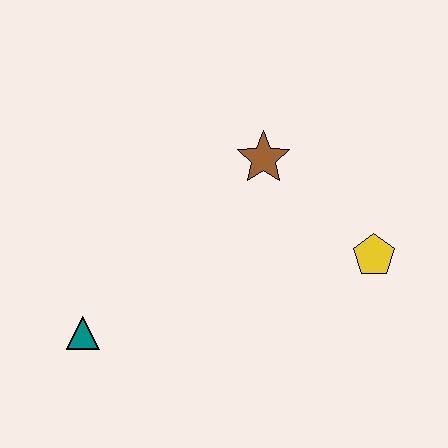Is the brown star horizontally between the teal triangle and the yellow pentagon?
Yes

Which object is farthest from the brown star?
The teal triangle is farthest from the brown star.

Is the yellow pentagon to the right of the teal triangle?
Yes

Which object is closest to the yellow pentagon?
The brown star is closest to the yellow pentagon.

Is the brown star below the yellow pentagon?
No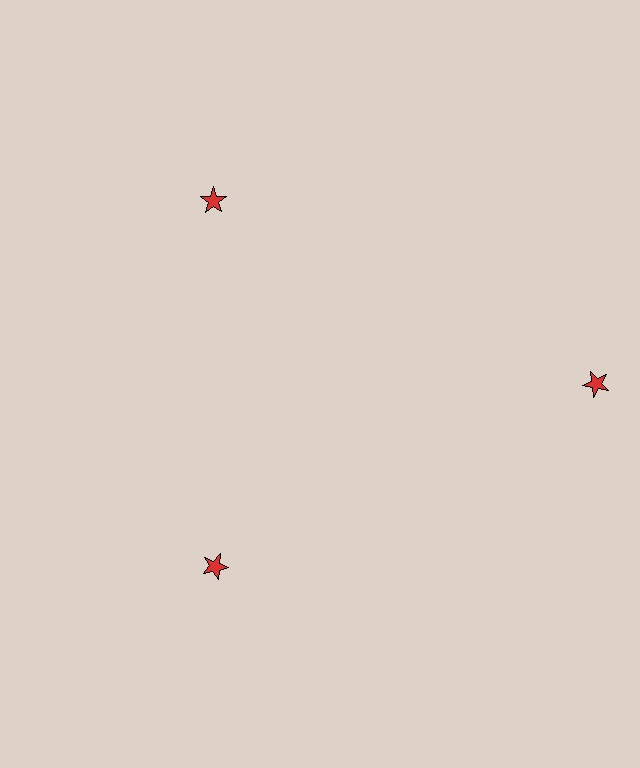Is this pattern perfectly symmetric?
No. The 3 red stars are arranged in a ring, but one element near the 3 o'clock position is pushed outward from the center, breaking the 3-fold rotational symmetry.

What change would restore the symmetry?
The symmetry would be restored by moving it inward, back onto the ring so that all 3 stars sit at equal angles and equal distance from the center.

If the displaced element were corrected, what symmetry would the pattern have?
It would have 3-fold rotational symmetry — the pattern would map onto itself every 120 degrees.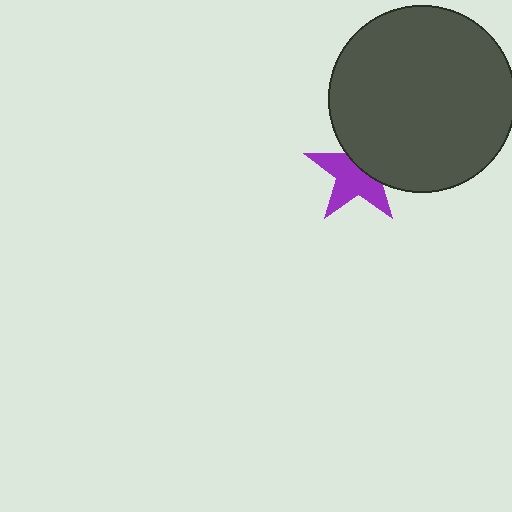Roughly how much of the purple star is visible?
About half of it is visible (roughly 59%).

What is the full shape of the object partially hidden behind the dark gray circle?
The partially hidden object is a purple star.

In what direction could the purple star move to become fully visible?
The purple star could move toward the lower-left. That would shift it out from behind the dark gray circle entirely.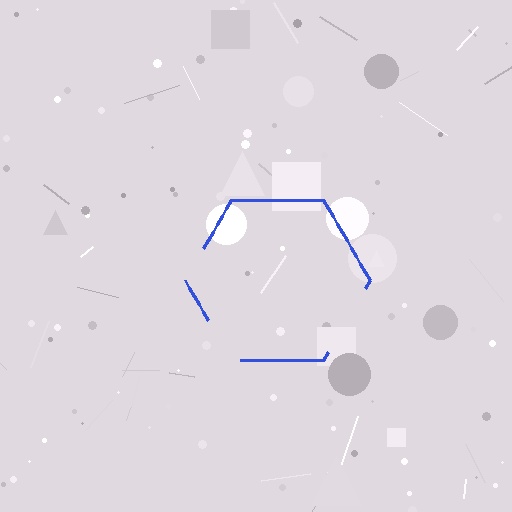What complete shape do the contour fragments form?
The contour fragments form a hexagon.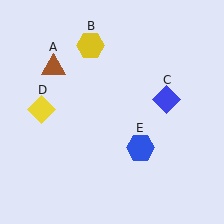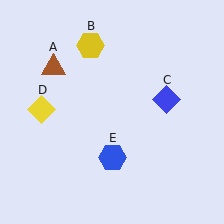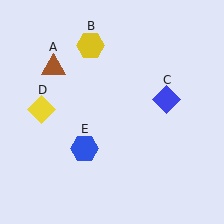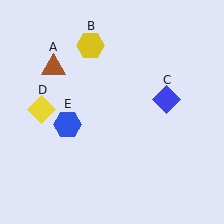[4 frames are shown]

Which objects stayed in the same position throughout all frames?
Brown triangle (object A) and yellow hexagon (object B) and blue diamond (object C) and yellow diamond (object D) remained stationary.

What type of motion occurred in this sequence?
The blue hexagon (object E) rotated clockwise around the center of the scene.